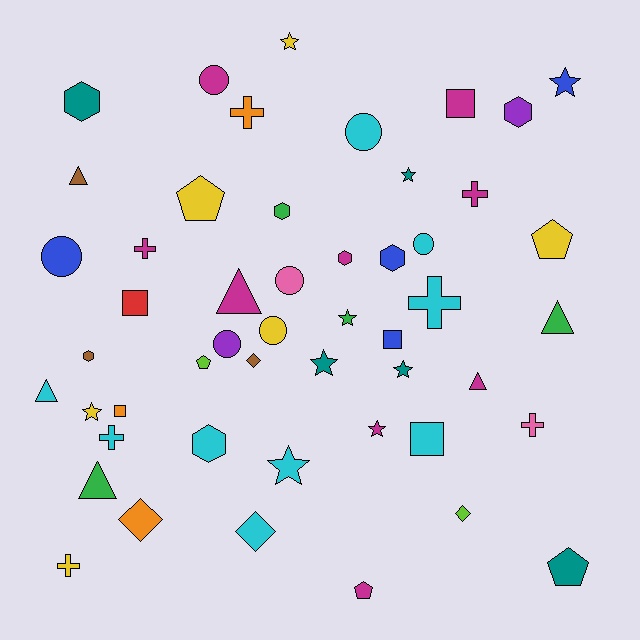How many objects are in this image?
There are 50 objects.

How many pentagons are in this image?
There are 5 pentagons.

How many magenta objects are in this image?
There are 9 magenta objects.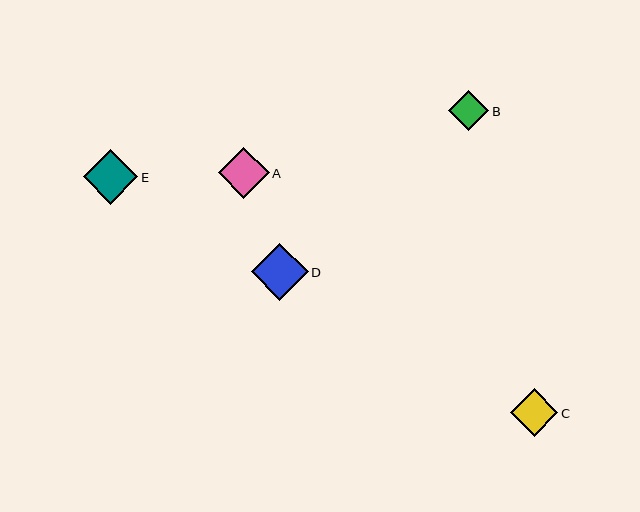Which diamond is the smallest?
Diamond B is the smallest with a size of approximately 40 pixels.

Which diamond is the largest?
Diamond D is the largest with a size of approximately 57 pixels.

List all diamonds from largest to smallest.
From largest to smallest: D, E, A, C, B.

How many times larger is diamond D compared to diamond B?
Diamond D is approximately 1.4 times the size of diamond B.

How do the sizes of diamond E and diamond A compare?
Diamond E and diamond A are approximately the same size.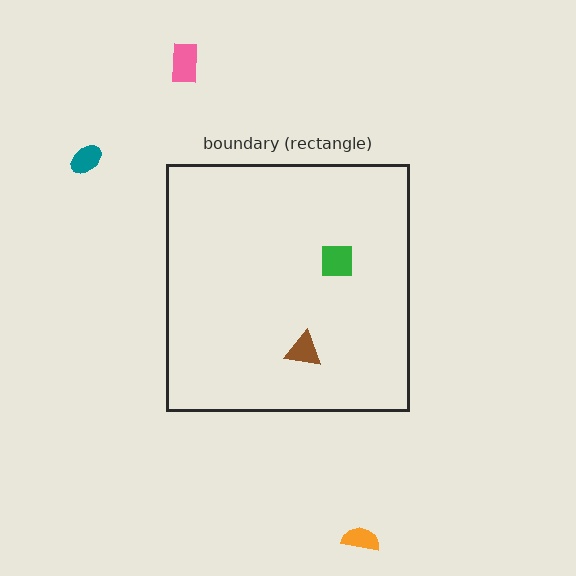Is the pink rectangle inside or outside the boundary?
Outside.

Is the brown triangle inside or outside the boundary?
Inside.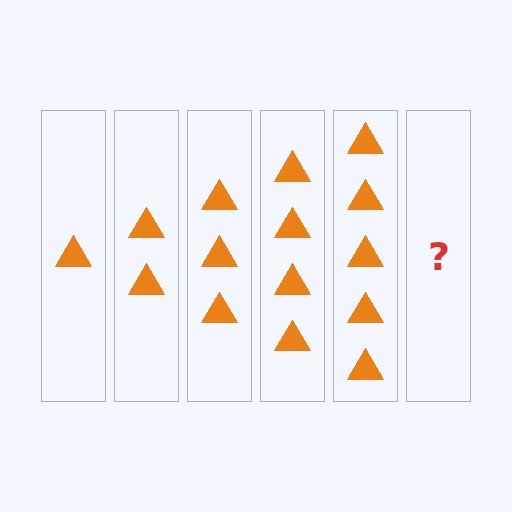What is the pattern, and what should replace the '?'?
The pattern is that each step adds one more triangle. The '?' should be 6 triangles.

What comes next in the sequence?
The next element should be 6 triangles.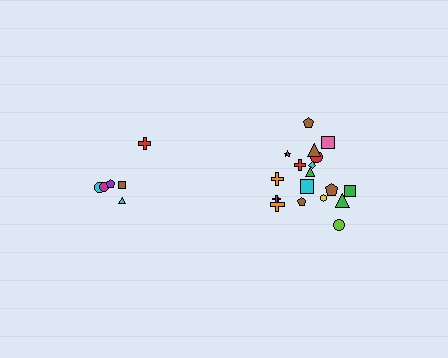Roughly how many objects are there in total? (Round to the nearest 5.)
Roughly 25 objects in total.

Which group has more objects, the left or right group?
The right group.